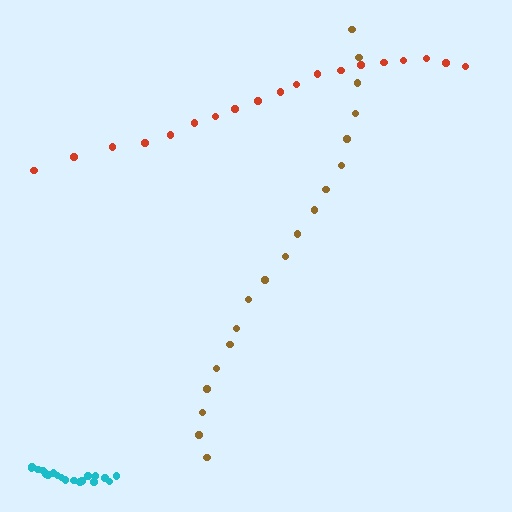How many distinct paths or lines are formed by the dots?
There are 3 distinct paths.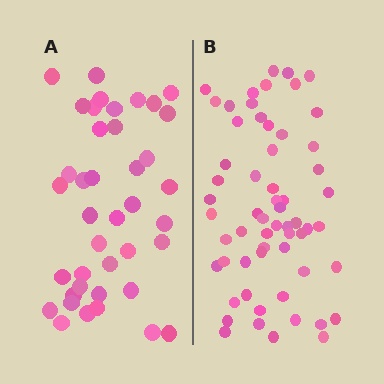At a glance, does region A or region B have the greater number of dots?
Region B (the right region) has more dots.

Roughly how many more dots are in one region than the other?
Region B has approximately 20 more dots than region A.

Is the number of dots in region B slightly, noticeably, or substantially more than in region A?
Region B has substantially more. The ratio is roughly 1.5 to 1.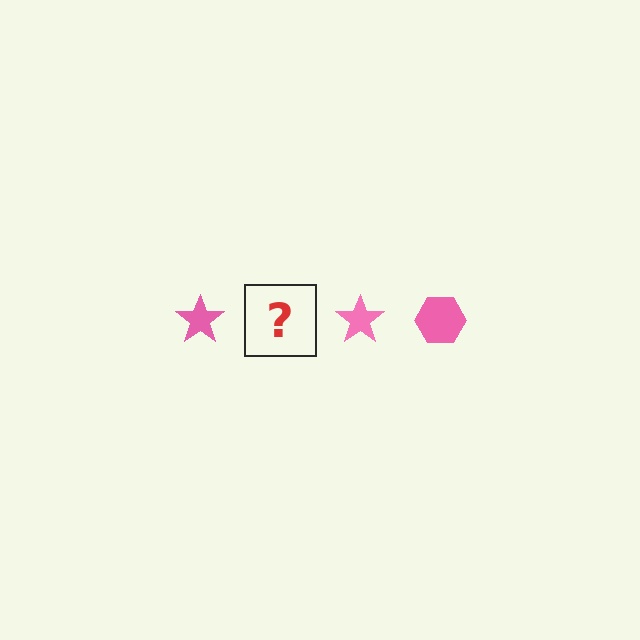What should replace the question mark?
The question mark should be replaced with a pink hexagon.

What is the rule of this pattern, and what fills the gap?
The rule is that the pattern cycles through star, hexagon shapes in pink. The gap should be filled with a pink hexagon.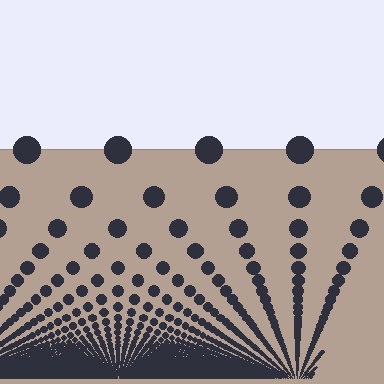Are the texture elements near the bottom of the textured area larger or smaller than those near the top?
Smaller. The gradient is inverted — elements near the bottom are smaller and denser.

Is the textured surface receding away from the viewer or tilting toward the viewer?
The surface appears to tilt toward the viewer. Texture elements get larger and sparser toward the top.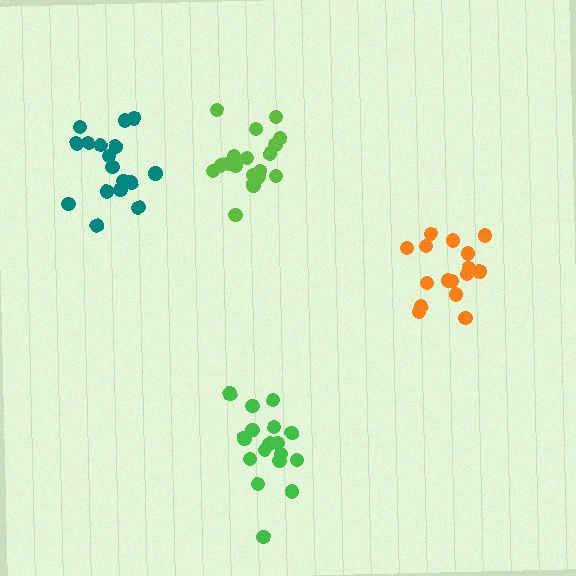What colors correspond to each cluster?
The clusters are colored: lime, green, teal, orange.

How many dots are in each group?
Group 1: 18 dots, Group 2: 18 dots, Group 3: 17 dots, Group 4: 16 dots (69 total).